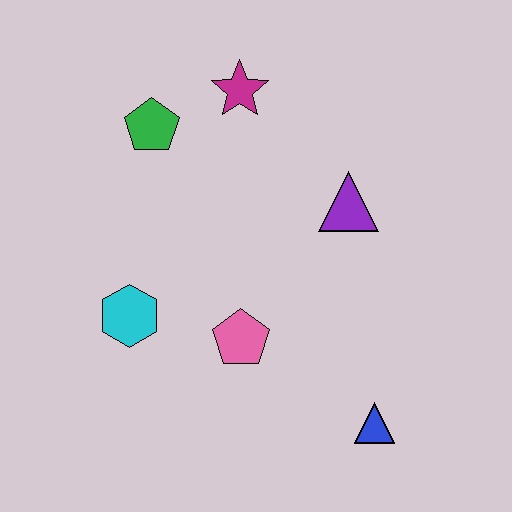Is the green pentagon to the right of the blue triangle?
No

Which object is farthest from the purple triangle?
The cyan hexagon is farthest from the purple triangle.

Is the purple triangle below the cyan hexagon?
No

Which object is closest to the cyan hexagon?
The pink pentagon is closest to the cyan hexagon.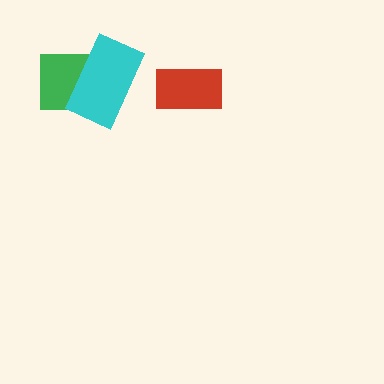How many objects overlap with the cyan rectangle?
1 object overlaps with the cyan rectangle.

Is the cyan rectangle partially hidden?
No, no other shape covers it.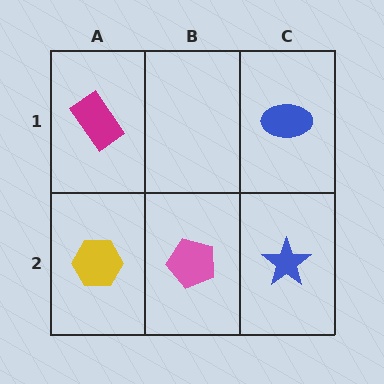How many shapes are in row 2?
3 shapes.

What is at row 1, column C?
A blue ellipse.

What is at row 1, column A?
A magenta rectangle.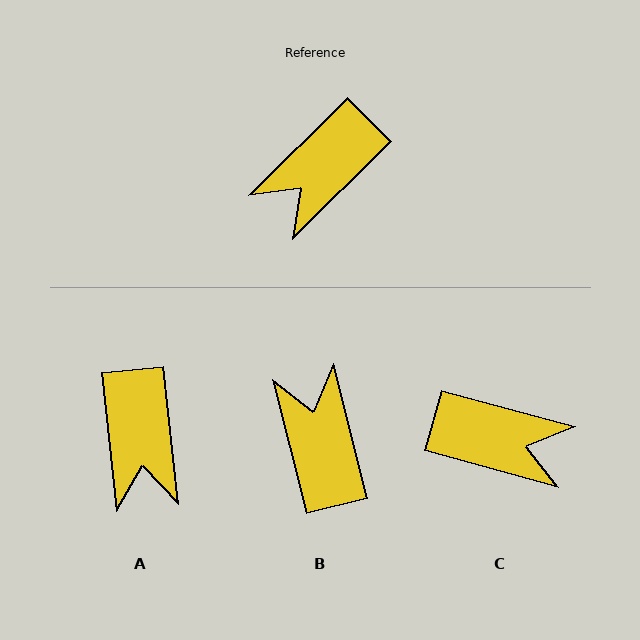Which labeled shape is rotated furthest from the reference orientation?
B, about 121 degrees away.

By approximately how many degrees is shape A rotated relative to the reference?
Approximately 51 degrees counter-clockwise.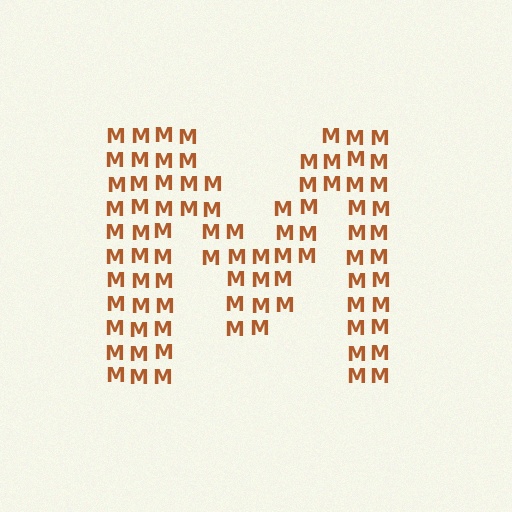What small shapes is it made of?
It is made of small letter M's.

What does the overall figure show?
The overall figure shows the letter M.